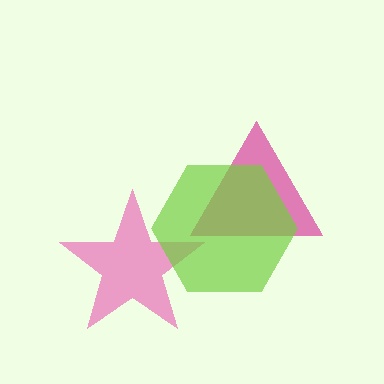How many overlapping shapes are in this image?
There are 3 overlapping shapes in the image.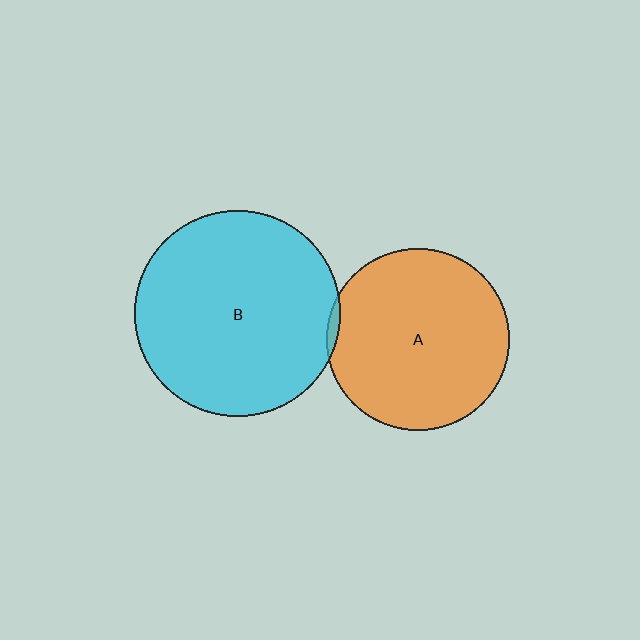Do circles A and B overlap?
Yes.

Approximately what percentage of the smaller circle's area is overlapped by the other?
Approximately 5%.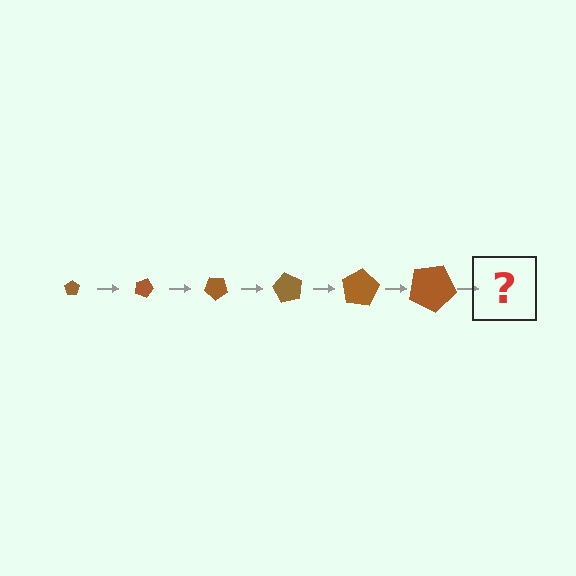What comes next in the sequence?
The next element should be a pentagon, larger than the previous one and rotated 120 degrees from the start.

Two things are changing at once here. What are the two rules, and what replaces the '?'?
The two rules are that the pentagon grows larger each step and it rotates 20 degrees each step. The '?' should be a pentagon, larger than the previous one and rotated 120 degrees from the start.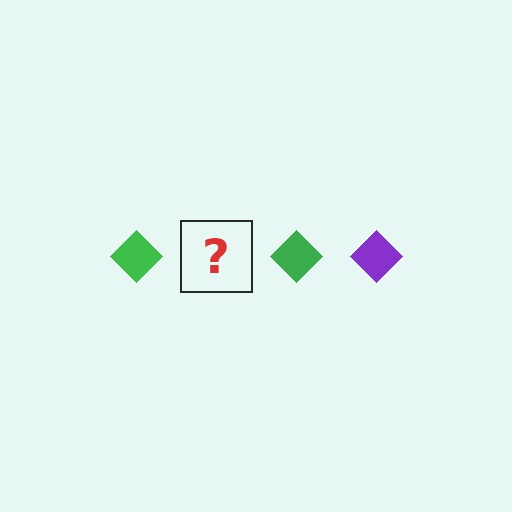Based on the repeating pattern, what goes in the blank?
The blank should be a purple diamond.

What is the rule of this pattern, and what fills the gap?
The rule is that the pattern cycles through green, purple diamonds. The gap should be filled with a purple diamond.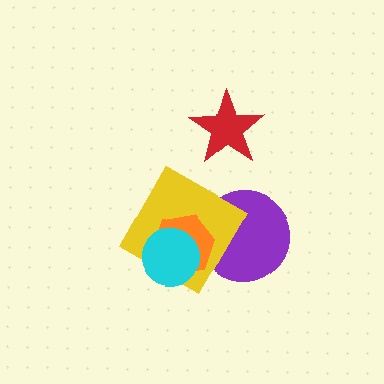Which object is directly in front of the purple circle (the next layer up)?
The yellow square is directly in front of the purple circle.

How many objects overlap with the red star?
0 objects overlap with the red star.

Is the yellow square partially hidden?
Yes, it is partially covered by another shape.